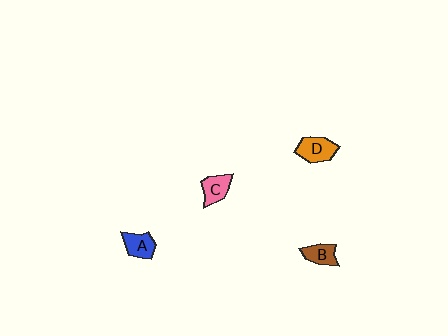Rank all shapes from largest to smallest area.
From largest to smallest: D (orange), C (pink), A (blue), B (brown).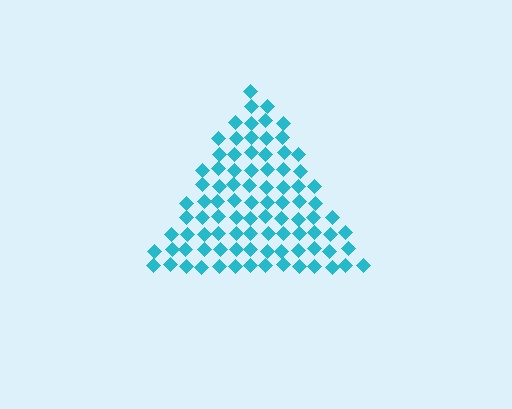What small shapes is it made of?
It is made of small diamonds.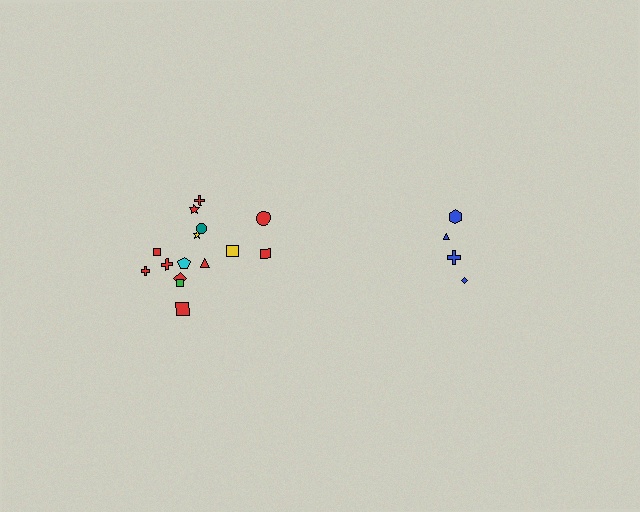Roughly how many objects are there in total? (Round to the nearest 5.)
Roughly 20 objects in total.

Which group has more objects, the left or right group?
The left group.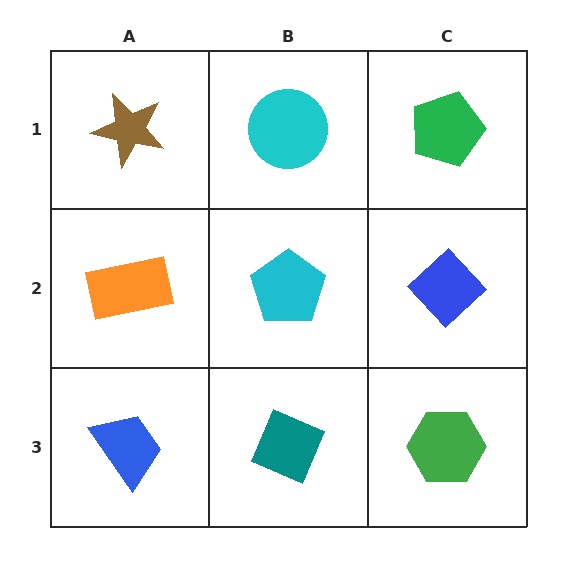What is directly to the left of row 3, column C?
A teal diamond.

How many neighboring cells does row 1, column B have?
3.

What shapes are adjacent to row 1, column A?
An orange rectangle (row 2, column A), a cyan circle (row 1, column B).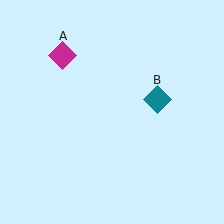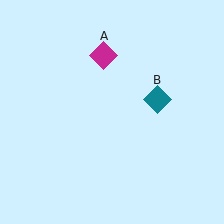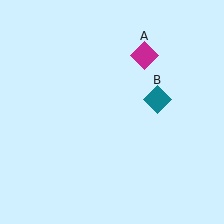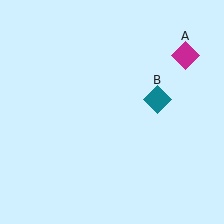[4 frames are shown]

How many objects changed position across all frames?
1 object changed position: magenta diamond (object A).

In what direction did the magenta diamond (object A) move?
The magenta diamond (object A) moved right.